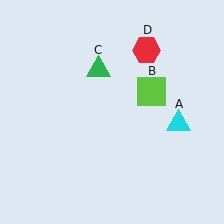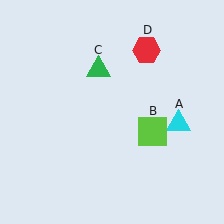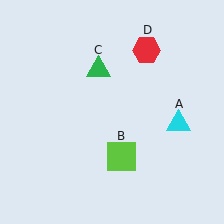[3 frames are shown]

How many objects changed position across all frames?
1 object changed position: lime square (object B).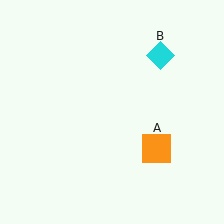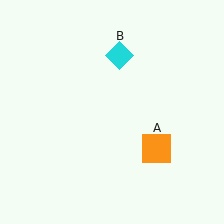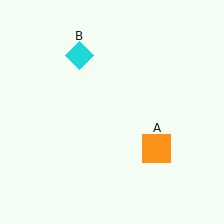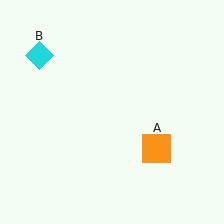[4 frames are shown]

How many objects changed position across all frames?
1 object changed position: cyan diamond (object B).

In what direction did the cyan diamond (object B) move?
The cyan diamond (object B) moved left.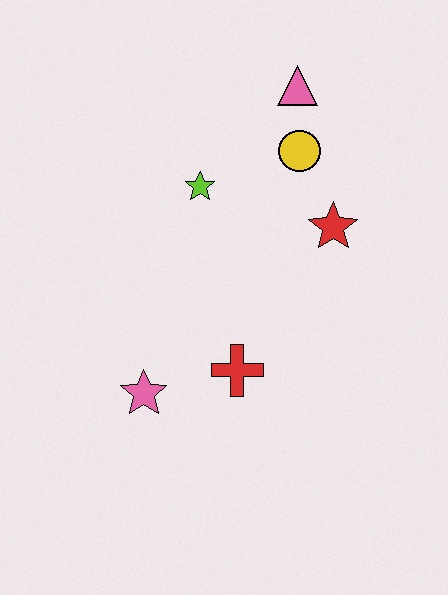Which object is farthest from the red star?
The pink star is farthest from the red star.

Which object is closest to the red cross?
The pink star is closest to the red cross.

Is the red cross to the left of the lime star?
No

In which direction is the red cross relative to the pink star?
The red cross is to the right of the pink star.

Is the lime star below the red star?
No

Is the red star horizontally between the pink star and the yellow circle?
No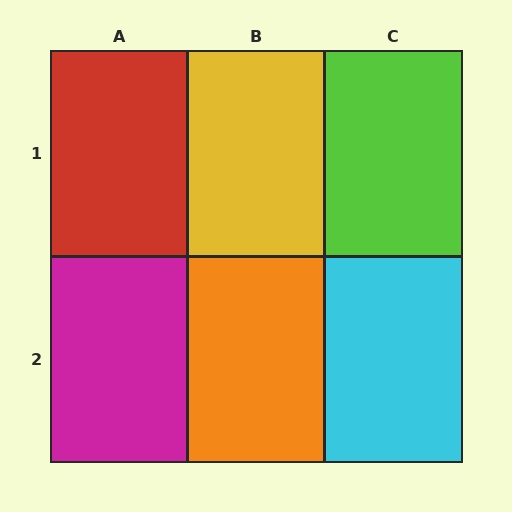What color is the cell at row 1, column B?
Yellow.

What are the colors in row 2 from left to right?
Magenta, orange, cyan.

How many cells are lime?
1 cell is lime.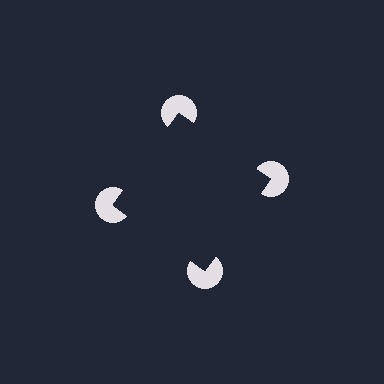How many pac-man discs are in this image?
There are 4 — one at each vertex of the illusory square.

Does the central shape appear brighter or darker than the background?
It typically appears slightly darker than the background, even though no actual brightness change is drawn.